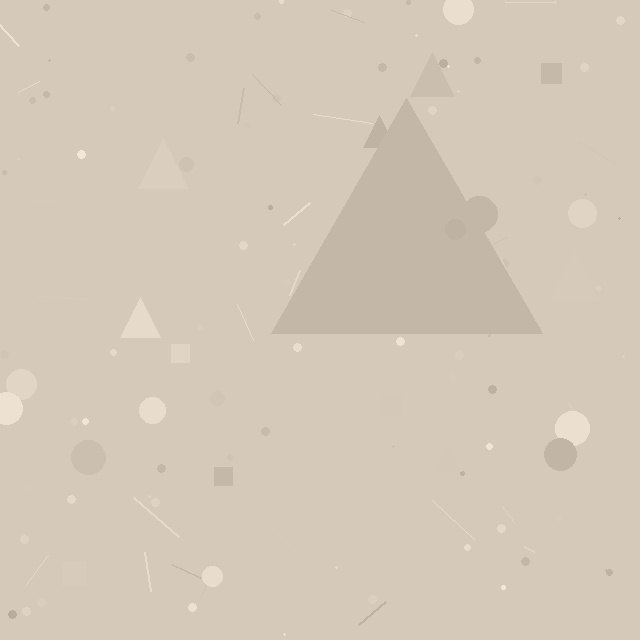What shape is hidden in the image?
A triangle is hidden in the image.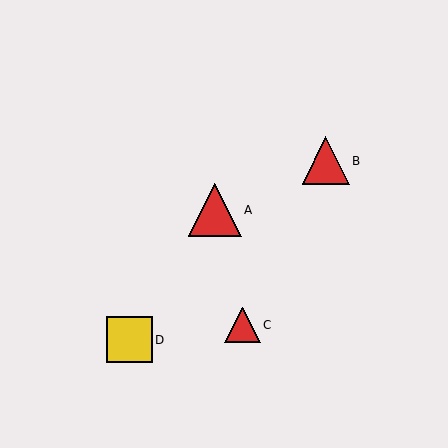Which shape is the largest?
The red triangle (labeled A) is the largest.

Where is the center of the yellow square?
The center of the yellow square is at (129, 340).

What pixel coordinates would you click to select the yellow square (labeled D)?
Click at (129, 340) to select the yellow square D.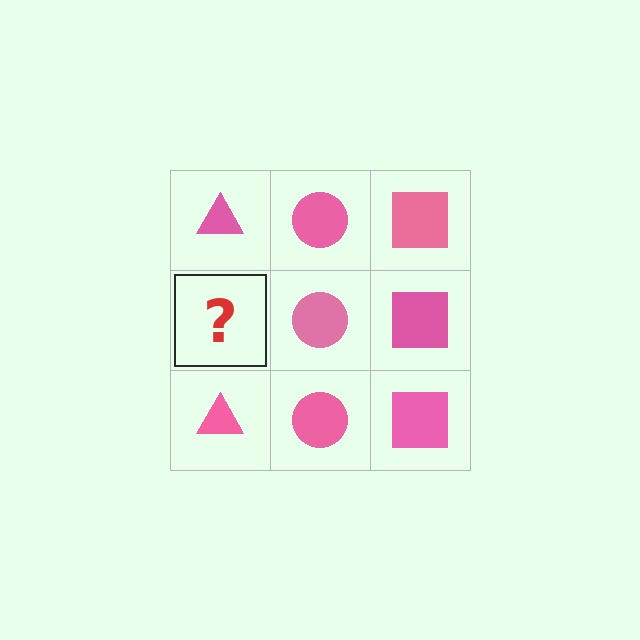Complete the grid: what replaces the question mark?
The question mark should be replaced with a pink triangle.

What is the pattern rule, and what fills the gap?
The rule is that each column has a consistent shape. The gap should be filled with a pink triangle.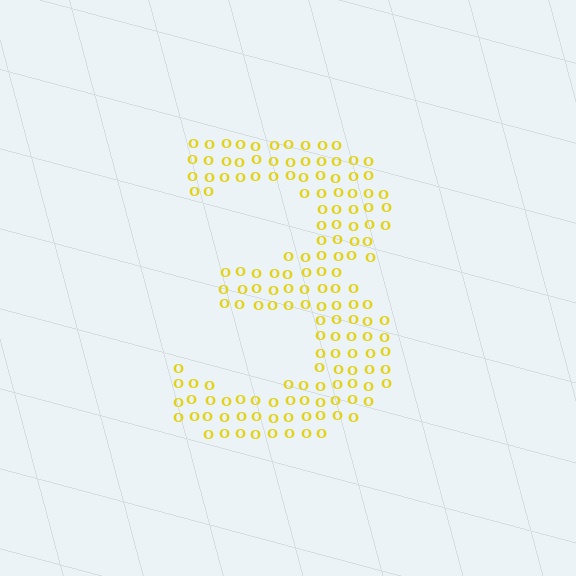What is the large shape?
The large shape is the digit 3.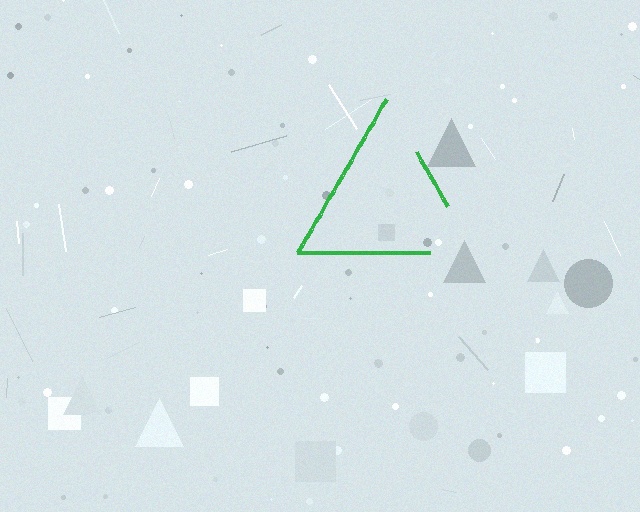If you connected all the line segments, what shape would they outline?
They would outline a triangle.